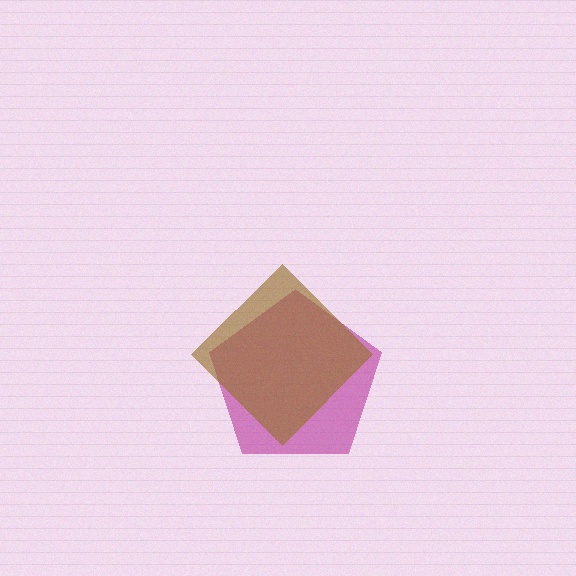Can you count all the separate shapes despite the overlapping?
Yes, there are 2 separate shapes.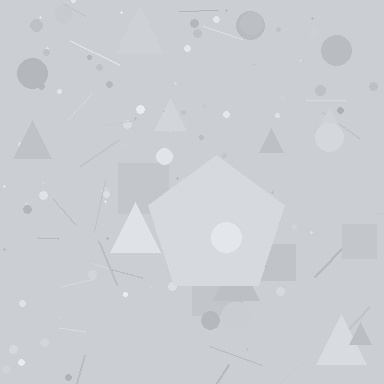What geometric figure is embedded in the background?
A pentagon is embedded in the background.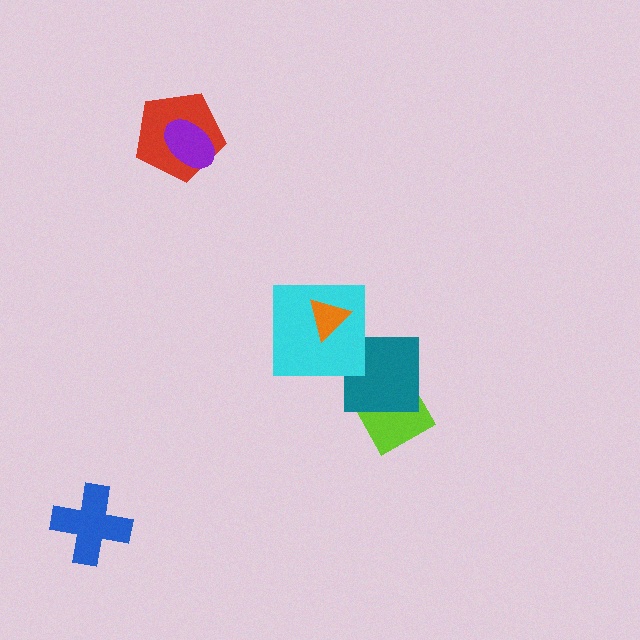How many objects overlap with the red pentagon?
1 object overlaps with the red pentagon.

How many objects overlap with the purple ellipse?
1 object overlaps with the purple ellipse.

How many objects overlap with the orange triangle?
1 object overlaps with the orange triangle.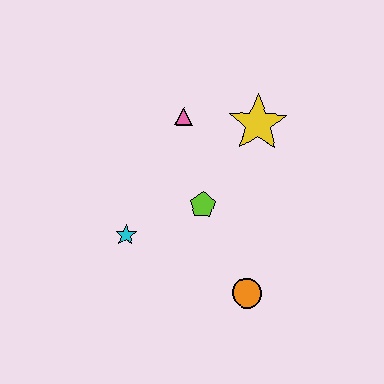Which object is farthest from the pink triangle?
The orange circle is farthest from the pink triangle.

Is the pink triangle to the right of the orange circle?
No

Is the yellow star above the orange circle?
Yes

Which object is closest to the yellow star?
The pink triangle is closest to the yellow star.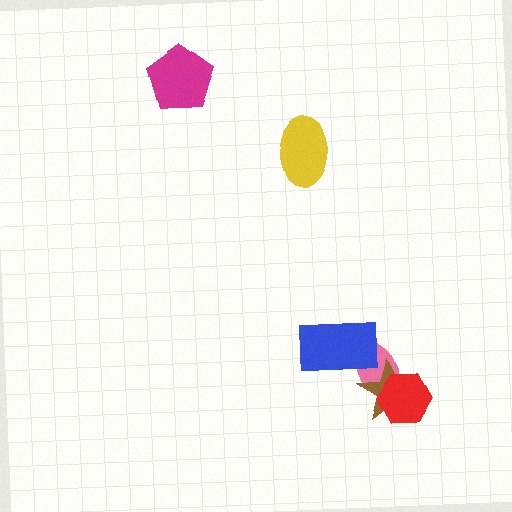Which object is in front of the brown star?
The red hexagon is in front of the brown star.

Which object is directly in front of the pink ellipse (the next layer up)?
The brown star is directly in front of the pink ellipse.